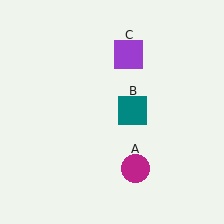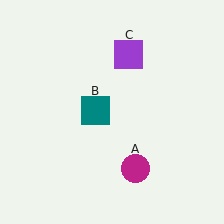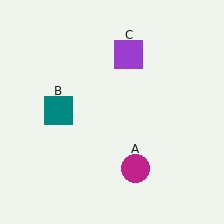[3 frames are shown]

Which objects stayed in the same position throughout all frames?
Magenta circle (object A) and purple square (object C) remained stationary.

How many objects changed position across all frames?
1 object changed position: teal square (object B).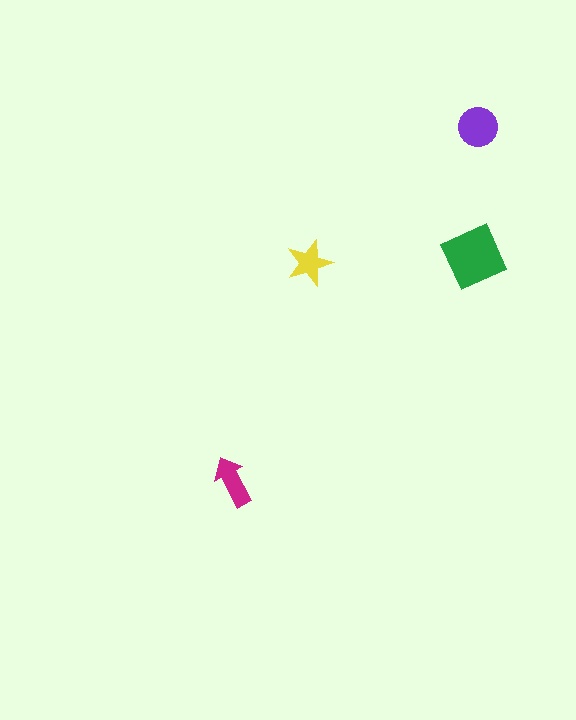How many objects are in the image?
There are 4 objects in the image.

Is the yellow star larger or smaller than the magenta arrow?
Smaller.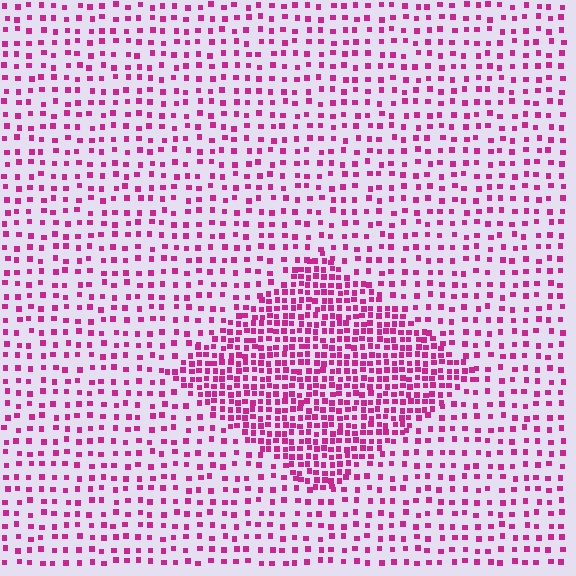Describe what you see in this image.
The image contains small magenta elements arranged at two different densities. A diamond-shaped region is visible where the elements are more densely packed than the surrounding area.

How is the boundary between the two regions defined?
The boundary is defined by a change in element density (approximately 2.4x ratio). All elements are the same color, size, and shape.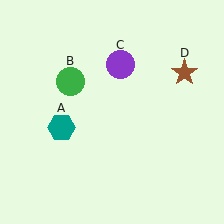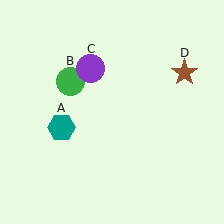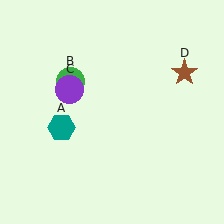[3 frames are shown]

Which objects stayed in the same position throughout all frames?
Teal hexagon (object A) and green circle (object B) and brown star (object D) remained stationary.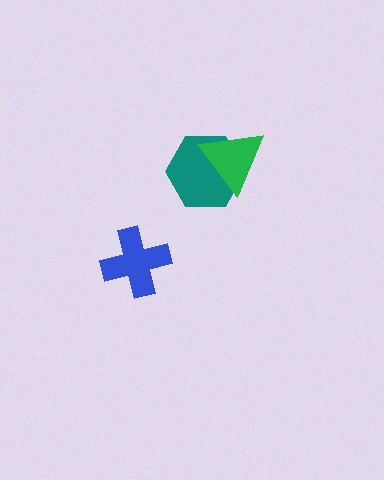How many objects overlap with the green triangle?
1 object overlaps with the green triangle.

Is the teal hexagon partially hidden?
Yes, it is partially covered by another shape.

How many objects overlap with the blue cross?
0 objects overlap with the blue cross.